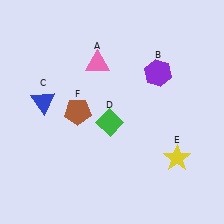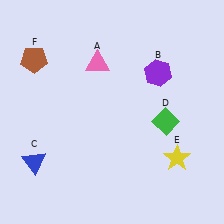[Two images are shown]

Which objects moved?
The objects that moved are: the blue triangle (C), the green diamond (D), the brown pentagon (F).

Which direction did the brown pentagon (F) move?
The brown pentagon (F) moved up.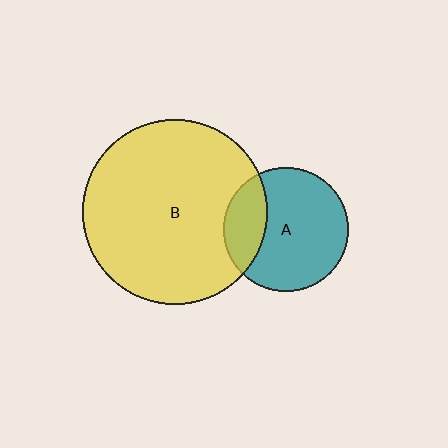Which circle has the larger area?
Circle B (yellow).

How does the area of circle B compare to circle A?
Approximately 2.2 times.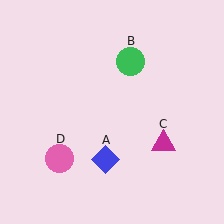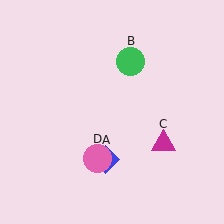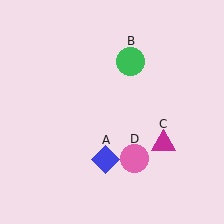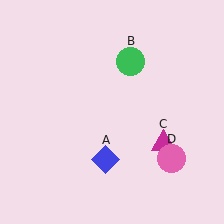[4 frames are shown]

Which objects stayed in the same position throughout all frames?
Blue diamond (object A) and green circle (object B) and magenta triangle (object C) remained stationary.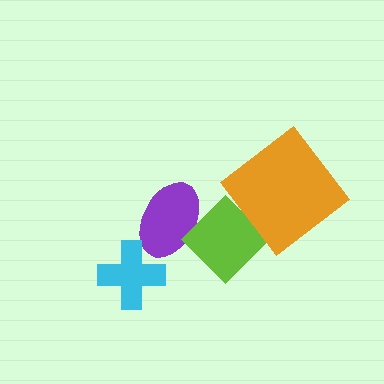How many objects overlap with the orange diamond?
1 object overlaps with the orange diamond.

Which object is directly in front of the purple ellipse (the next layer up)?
The cyan cross is directly in front of the purple ellipse.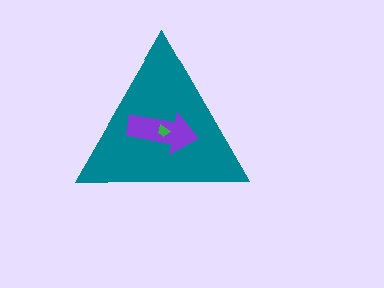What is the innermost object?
The green trapezoid.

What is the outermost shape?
The teal triangle.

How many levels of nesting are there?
3.